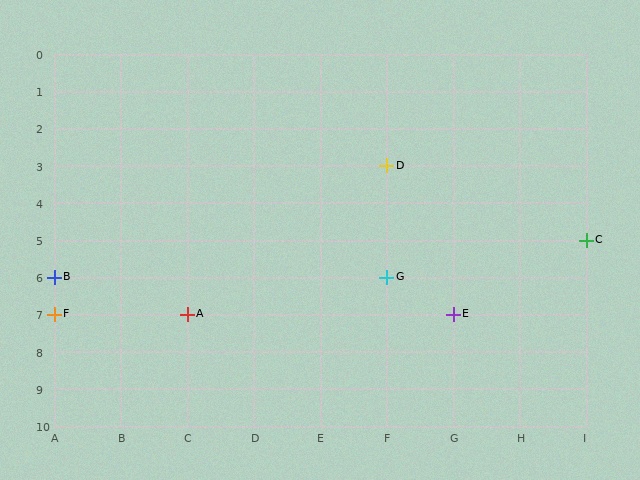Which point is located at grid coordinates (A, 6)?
Point B is at (A, 6).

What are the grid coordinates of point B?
Point B is at grid coordinates (A, 6).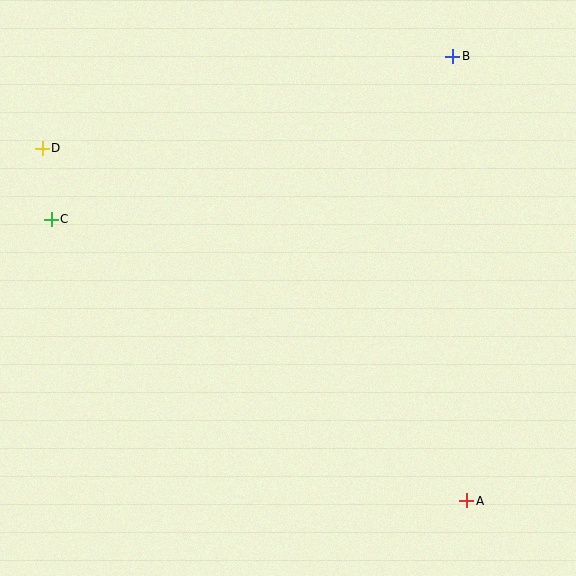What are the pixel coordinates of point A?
Point A is at (467, 501).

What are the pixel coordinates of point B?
Point B is at (453, 56).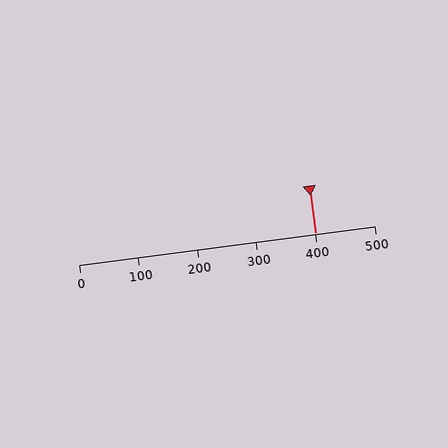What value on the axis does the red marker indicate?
The marker indicates approximately 400.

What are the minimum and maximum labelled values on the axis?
The axis runs from 0 to 500.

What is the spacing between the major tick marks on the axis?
The major ticks are spaced 100 apart.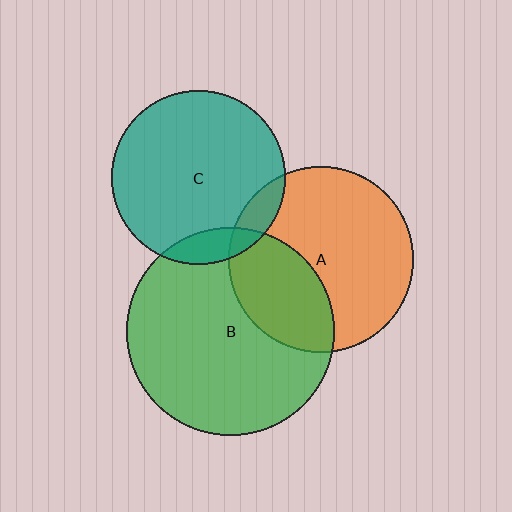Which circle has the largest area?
Circle B (green).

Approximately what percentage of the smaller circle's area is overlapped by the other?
Approximately 10%.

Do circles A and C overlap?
Yes.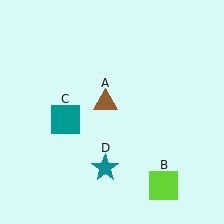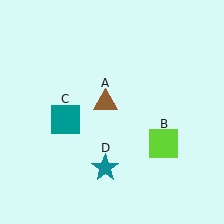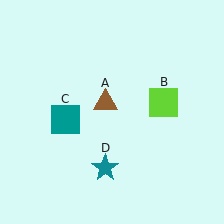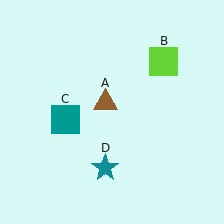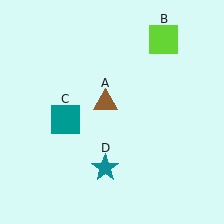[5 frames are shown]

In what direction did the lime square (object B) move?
The lime square (object B) moved up.